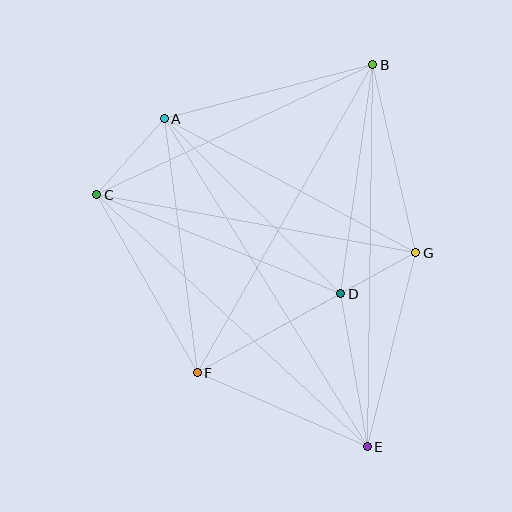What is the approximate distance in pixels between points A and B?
The distance between A and B is approximately 215 pixels.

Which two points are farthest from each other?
Points A and E are farthest from each other.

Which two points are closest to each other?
Points D and G are closest to each other.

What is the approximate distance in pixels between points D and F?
The distance between D and F is approximately 164 pixels.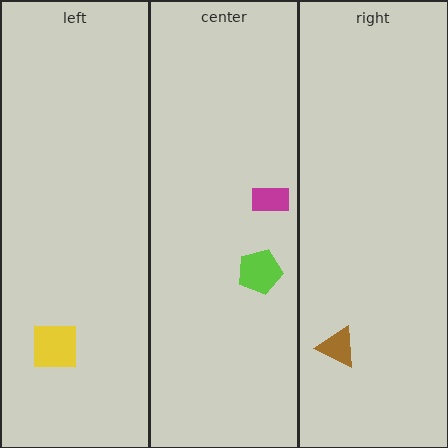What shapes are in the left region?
The yellow square.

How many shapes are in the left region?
1.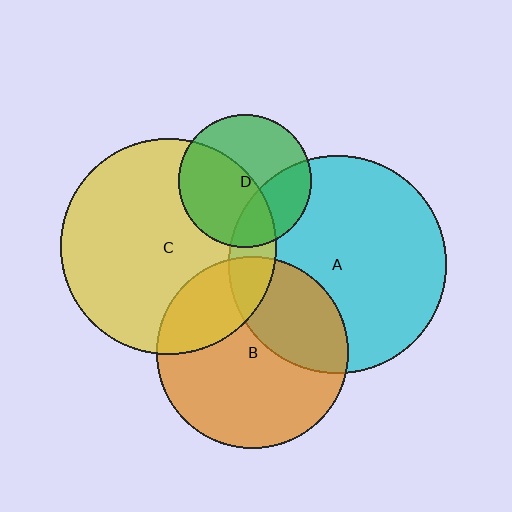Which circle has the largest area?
Circle A (cyan).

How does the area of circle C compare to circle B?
Approximately 1.3 times.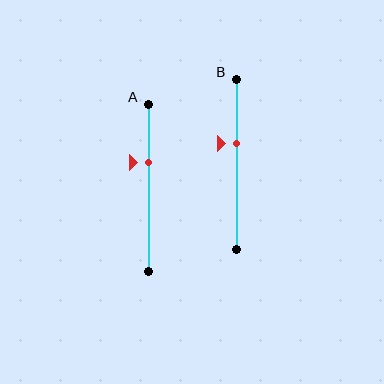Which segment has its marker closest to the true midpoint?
Segment B has its marker closest to the true midpoint.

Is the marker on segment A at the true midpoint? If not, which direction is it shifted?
No, the marker on segment A is shifted upward by about 15% of the segment length.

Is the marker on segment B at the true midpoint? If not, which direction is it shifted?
No, the marker on segment B is shifted upward by about 12% of the segment length.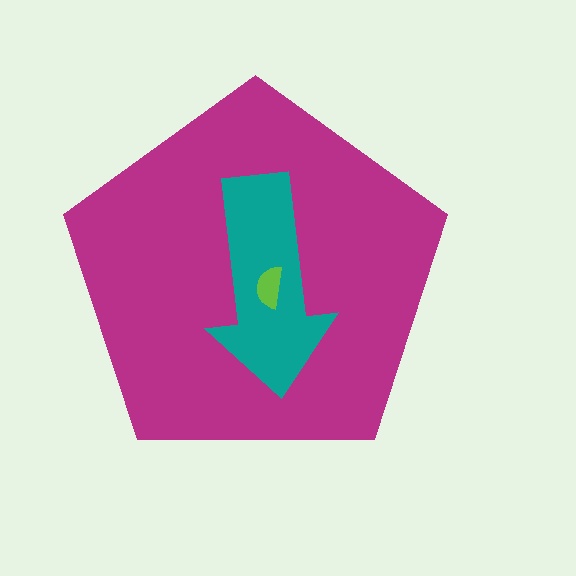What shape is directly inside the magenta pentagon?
The teal arrow.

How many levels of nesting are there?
3.